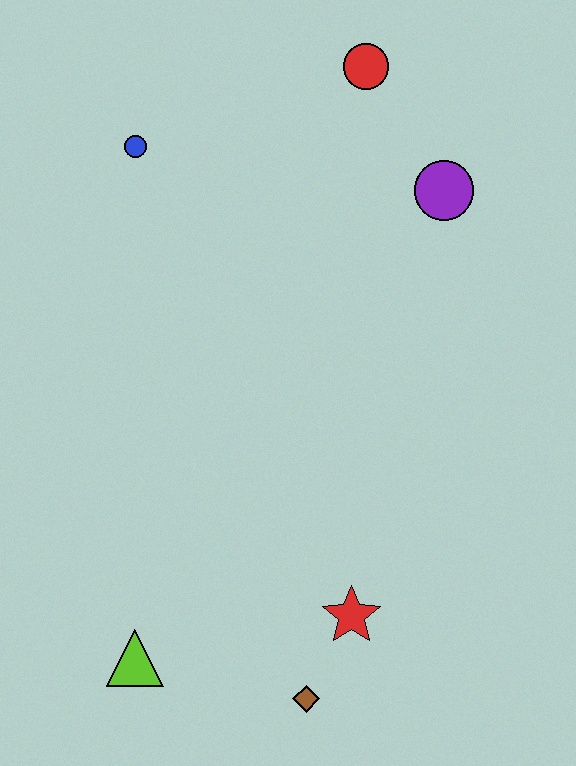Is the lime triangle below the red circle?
Yes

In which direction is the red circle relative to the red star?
The red circle is above the red star.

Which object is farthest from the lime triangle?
The red circle is farthest from the lime triangle.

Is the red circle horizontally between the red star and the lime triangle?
No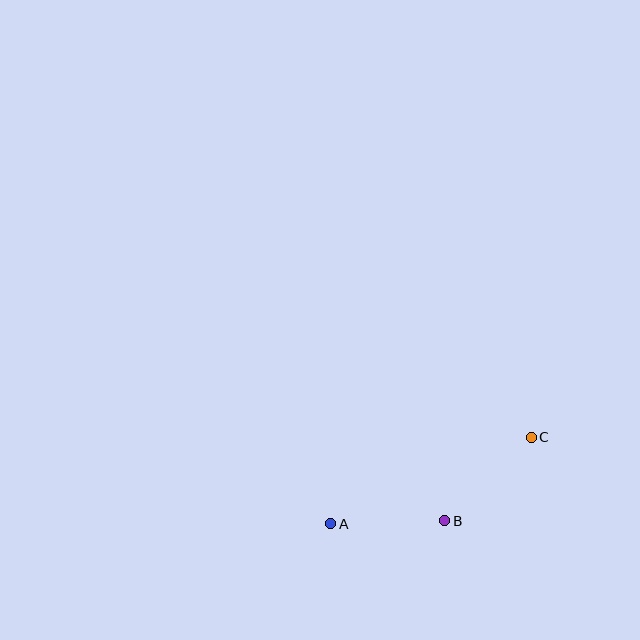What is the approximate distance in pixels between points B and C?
The distance between B and C is approximately 120 pixels.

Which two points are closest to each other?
Points A and B are closest to each other.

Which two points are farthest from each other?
Points A and C are farthest from each other.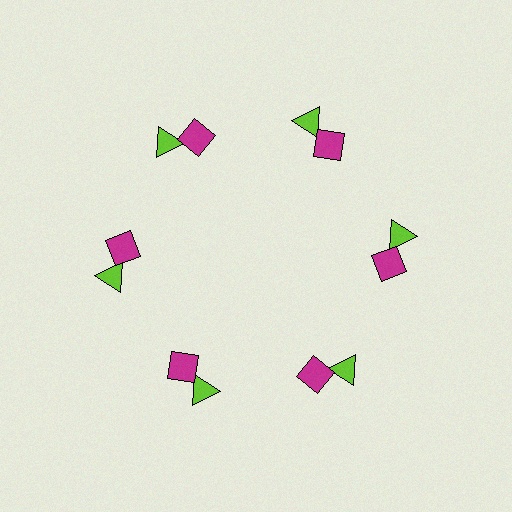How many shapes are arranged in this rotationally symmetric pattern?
There are 12 shapes, arranged in 6 groups of 2.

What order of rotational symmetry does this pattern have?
This pattern has 6-fold rotational symmetry.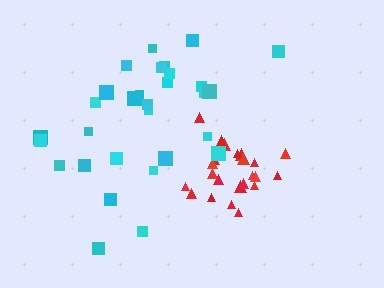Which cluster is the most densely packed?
Red.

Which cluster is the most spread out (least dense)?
Cyan.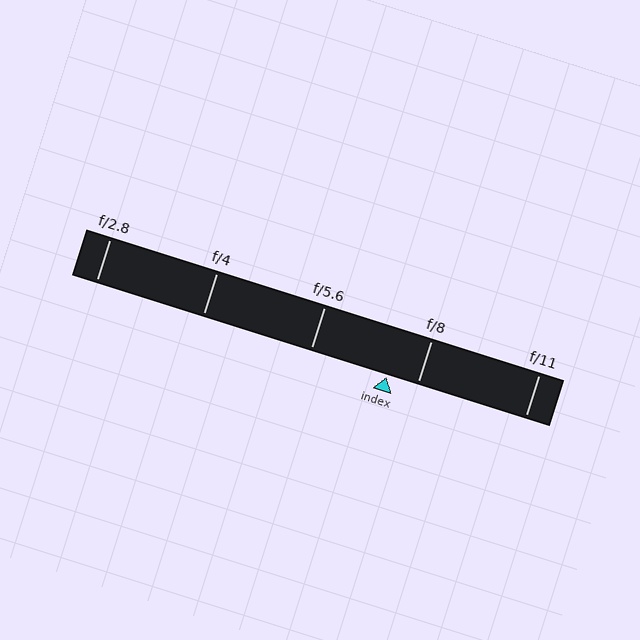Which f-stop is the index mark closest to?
The index mark is closest to f/8.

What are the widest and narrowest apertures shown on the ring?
The widest aperture shown is f/2.8 and the narrowest is f/11.